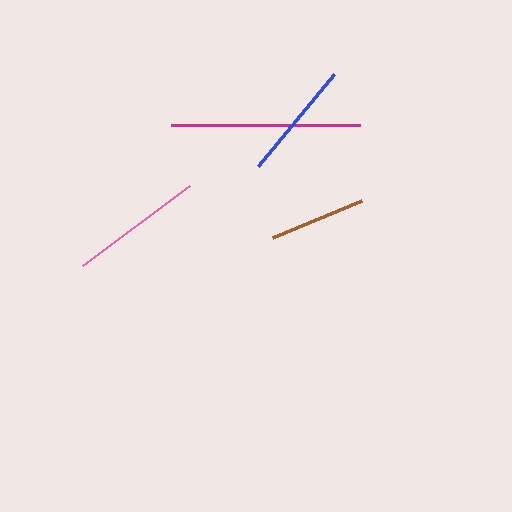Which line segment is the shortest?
The brown line is the shortest at approximately 97 pixels.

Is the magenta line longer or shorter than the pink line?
The magenta line is longer than the pink line.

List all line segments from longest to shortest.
From longest to shortest: magenta, pink, blue, brown.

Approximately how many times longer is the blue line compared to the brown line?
The blue line is approximately 1.2 times the length of the brown line.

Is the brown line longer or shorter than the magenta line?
The magenta line is longer than the brown line.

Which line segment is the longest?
The magenta line is the longest at approximately 190 pixels.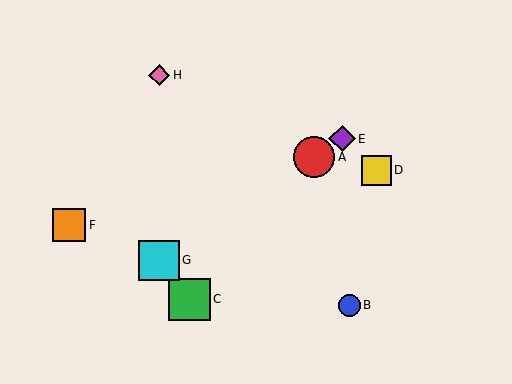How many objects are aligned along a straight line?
3 objects (A, E, G) are aligned along a straight line.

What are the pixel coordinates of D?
Object D is at (376, 170).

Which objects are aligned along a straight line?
Objects A, E, G are aligned along a straight line.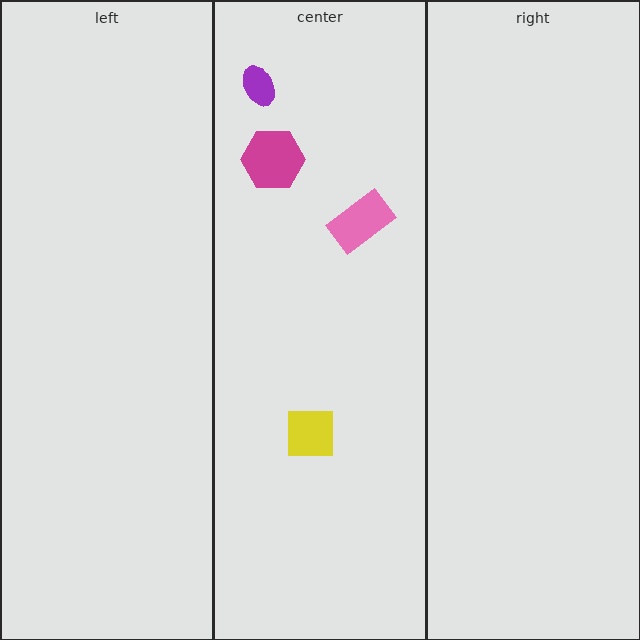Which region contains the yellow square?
The center region.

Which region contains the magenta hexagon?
The center region.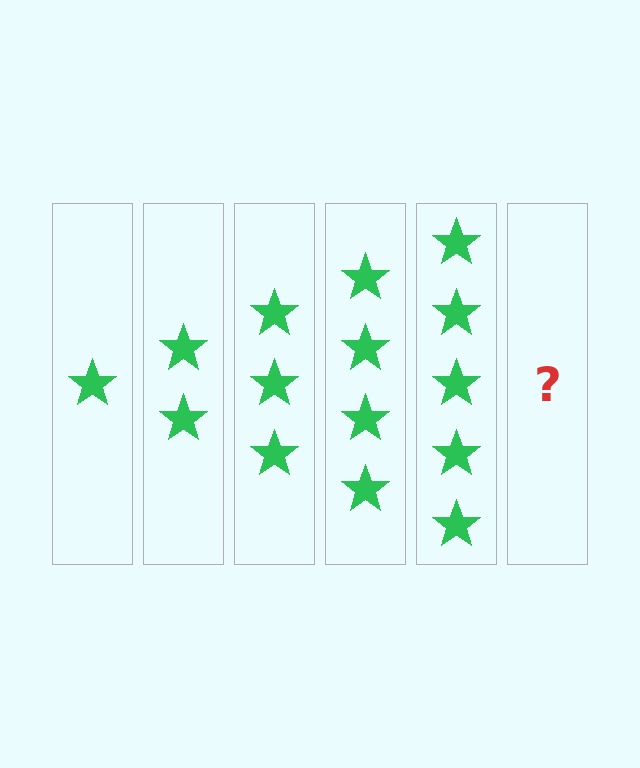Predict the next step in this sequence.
The next step is 6 stars.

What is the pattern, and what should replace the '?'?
The pattern is that each step adds one more star. The '?' should be 6 stars.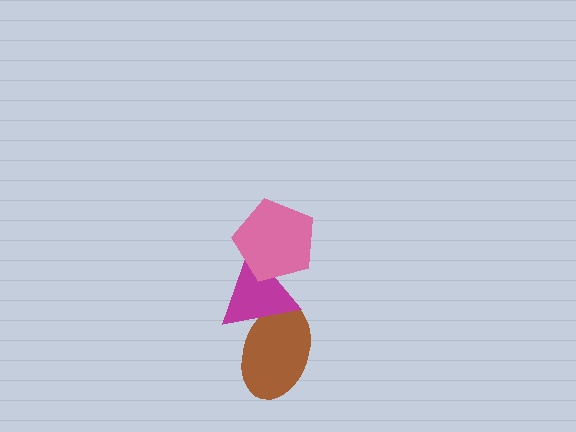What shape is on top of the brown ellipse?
The magenta triangle is on top of the brown ellipse.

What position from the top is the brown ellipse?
The brown ellipse is 3rd from the top.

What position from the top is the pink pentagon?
The pink pentagon is 1st from the top.